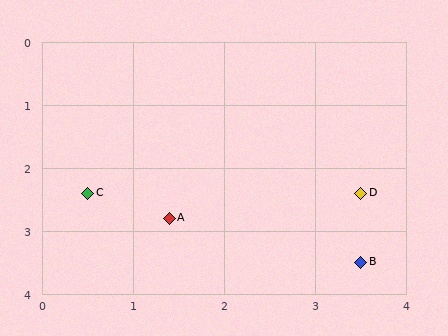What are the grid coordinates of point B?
Point B is at approximately (3.5, 3.5).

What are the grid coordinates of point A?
Point A is at approximately (1.4, 2.8).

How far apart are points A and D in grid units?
Points A and D are about 2.1 grid units apart.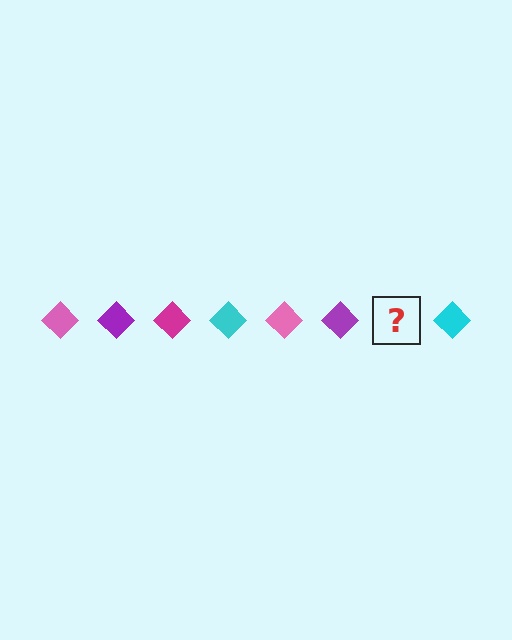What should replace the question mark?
The question mark should be replaced with a magenta diamond.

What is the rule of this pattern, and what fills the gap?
The rule is that the pattern cycles through pink, purple, magenta, cyan diamonds. The gap should be filled with a magenta diamond.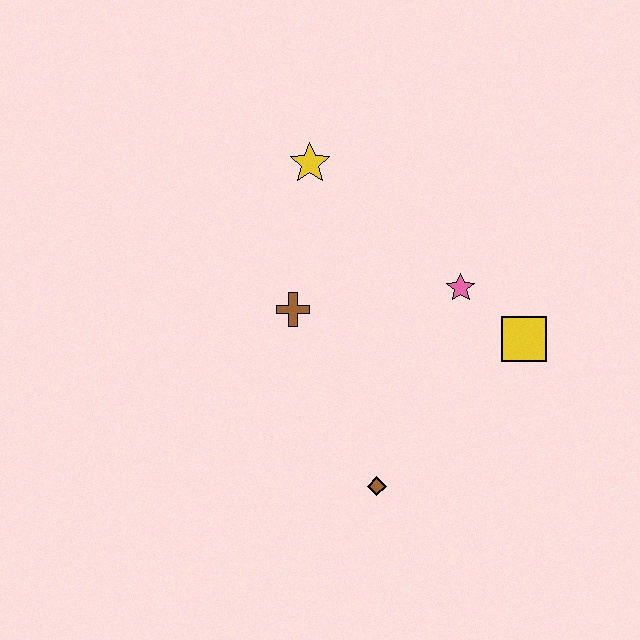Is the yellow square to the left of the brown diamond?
No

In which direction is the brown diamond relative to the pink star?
The brown diamond is below the pink star.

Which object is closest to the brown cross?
The yellow star is closest to the brown cross.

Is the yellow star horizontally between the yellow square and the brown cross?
Yes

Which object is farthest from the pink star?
The brown diamond is farthest from the pink star.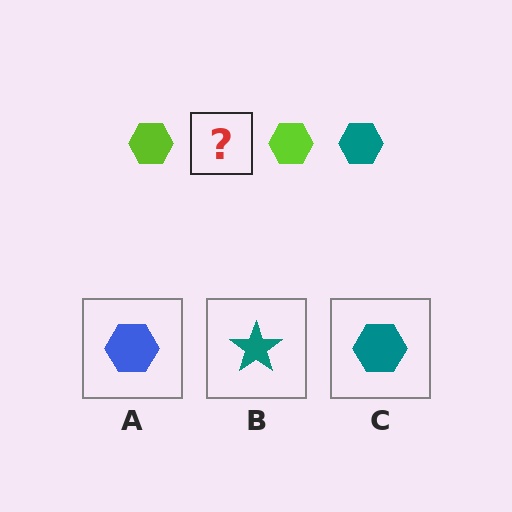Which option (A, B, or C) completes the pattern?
C.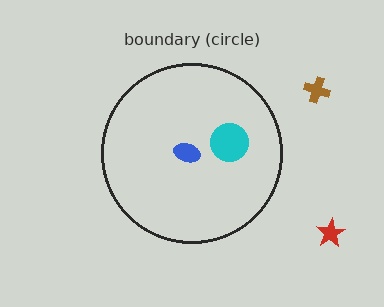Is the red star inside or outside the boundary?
Outside.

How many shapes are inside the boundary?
2 inside, 2 outside.